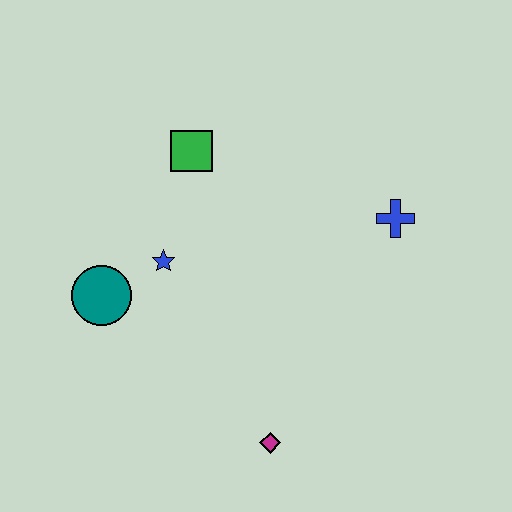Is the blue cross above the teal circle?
Yes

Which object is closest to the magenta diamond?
The blue star is closest to the magenta diamond.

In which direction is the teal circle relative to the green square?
The teal circle is below the green square.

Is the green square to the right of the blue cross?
No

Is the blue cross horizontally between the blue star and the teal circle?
No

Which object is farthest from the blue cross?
The teal circle is farthest from the blue cross.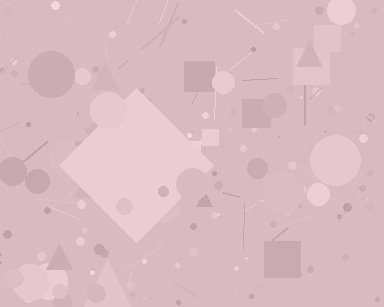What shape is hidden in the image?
A diamond is hidden in the image.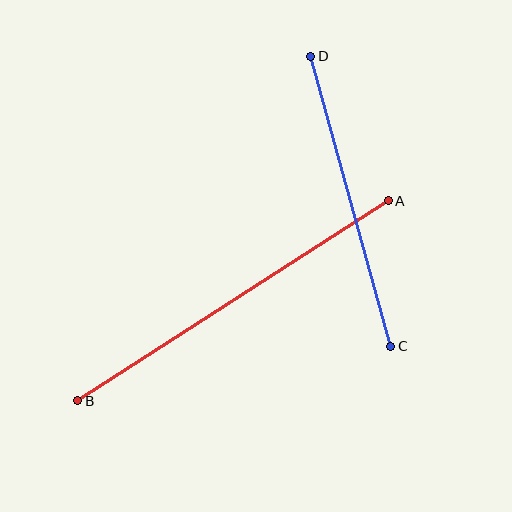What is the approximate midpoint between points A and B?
The midpoint is at approximately (233, 301) pixels.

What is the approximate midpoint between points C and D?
The midpoint is at approximately (351, 201) pixels.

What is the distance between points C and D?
The distance is approximately 301 pixels.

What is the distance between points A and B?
The distance is approximately 369 pixels.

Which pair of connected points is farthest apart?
Points A and B are farthest apart.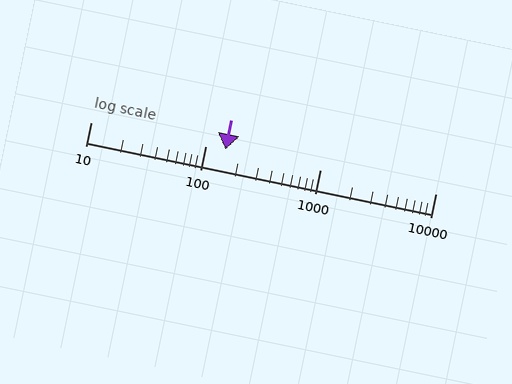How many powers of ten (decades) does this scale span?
The scale spans 3 decades, from 10 to 10000.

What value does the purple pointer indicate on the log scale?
The pointer indicates approximately 150.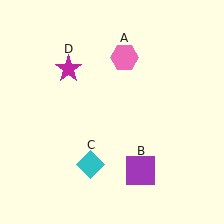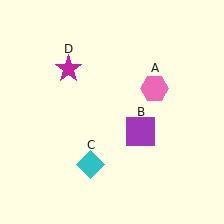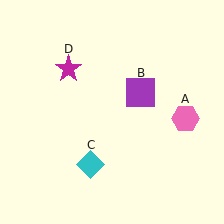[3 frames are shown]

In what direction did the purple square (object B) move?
The purple square (object B) moved up.